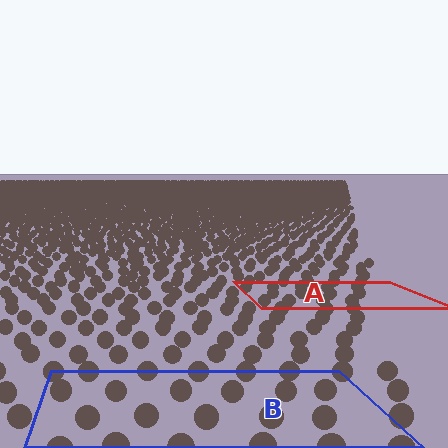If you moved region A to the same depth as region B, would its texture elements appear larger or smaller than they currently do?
They would appear larger. At a closer depth, the same texture elements are projected at a bigger on-screen size.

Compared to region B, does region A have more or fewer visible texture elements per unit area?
Region A has more texture elements per unit area — they are packed more densely because it is farther away.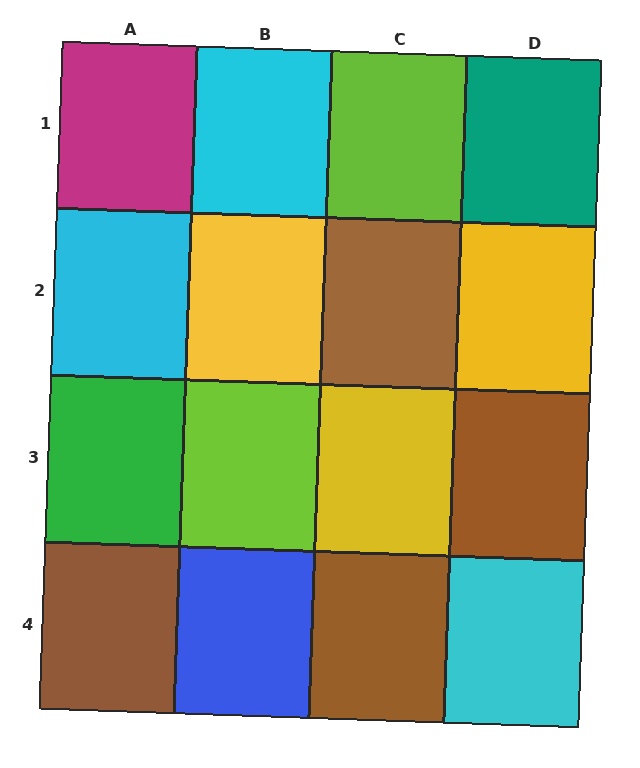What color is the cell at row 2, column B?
Yellow.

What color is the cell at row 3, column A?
Green.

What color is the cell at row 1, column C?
Lime.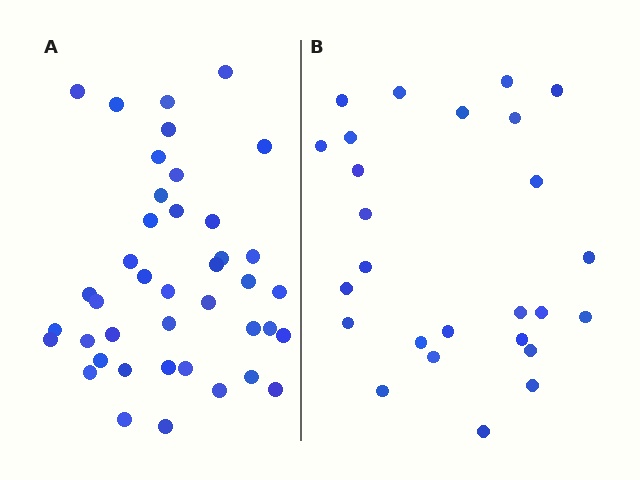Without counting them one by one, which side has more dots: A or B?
Region A (the left region) has more dots.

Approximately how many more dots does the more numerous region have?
Region A has approximately 15 more dots than region B.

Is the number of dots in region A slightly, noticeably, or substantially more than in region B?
Region A has substantially more. The ratio is roughly 1.6 to 1.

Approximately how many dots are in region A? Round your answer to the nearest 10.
About 40 dots. (The exact count is 41, which rounds to 40.)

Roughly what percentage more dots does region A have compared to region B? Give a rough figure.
About 60% more.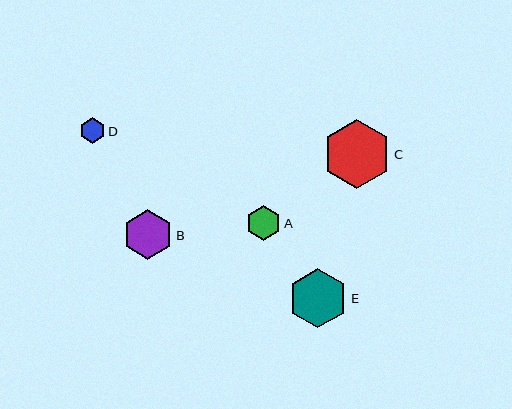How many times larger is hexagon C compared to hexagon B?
Hexagon C is approximately 1.4 times the size of hexagon B.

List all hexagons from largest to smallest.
From largest to smallest: C, E, B, A, D.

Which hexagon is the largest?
Hexagon C is the largest with a size of approximately 69 pixels.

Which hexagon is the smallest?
Hexagon D is the smallest with a size of approximately 25 pixels.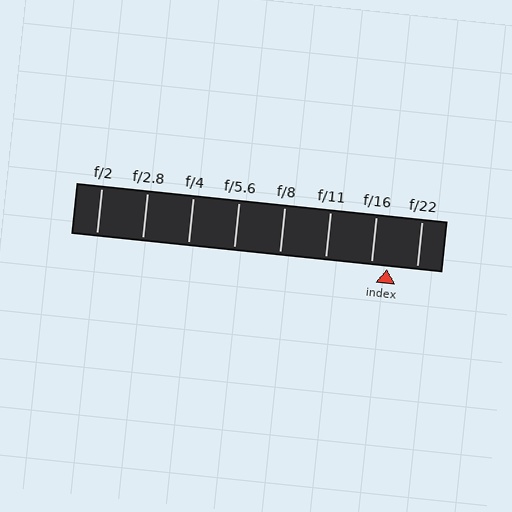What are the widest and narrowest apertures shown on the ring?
The widest aperture shown is f/2 and the narrowest is f/22.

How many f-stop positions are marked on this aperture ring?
There are 8 f-stop positions marked.